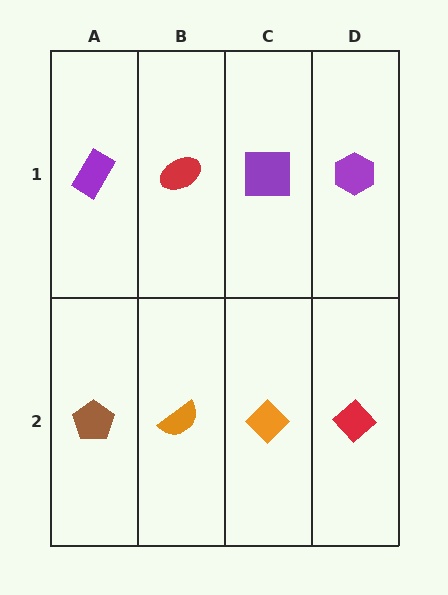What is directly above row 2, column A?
A purple rectangle.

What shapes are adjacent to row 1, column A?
A brown pentagon (row 2, column A), a red ellipse (row 1, column B).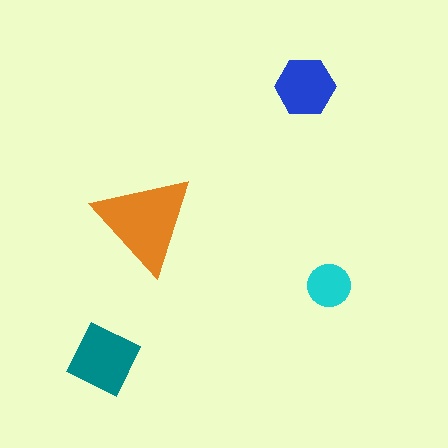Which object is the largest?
The orange triangle.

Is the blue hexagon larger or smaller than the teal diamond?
Smaller.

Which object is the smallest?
The cyan circle.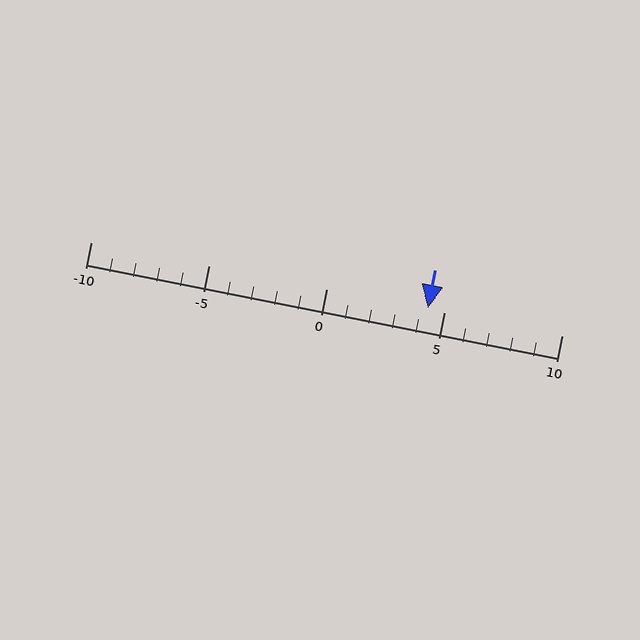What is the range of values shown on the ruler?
The ruler shows values from -10 to 10.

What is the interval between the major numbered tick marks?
The major tick marks are spaced 5 units apart.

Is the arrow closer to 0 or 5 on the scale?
The arrow is closer to 5.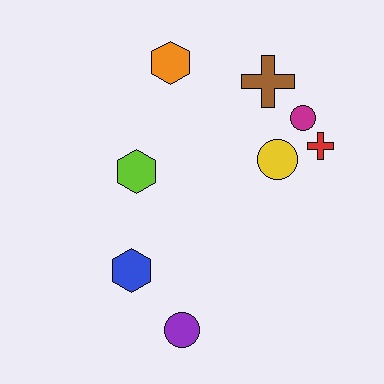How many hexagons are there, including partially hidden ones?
There are 3 hexagons.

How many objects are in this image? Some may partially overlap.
There are 8 objects.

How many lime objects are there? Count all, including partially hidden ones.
There is 1 lime object.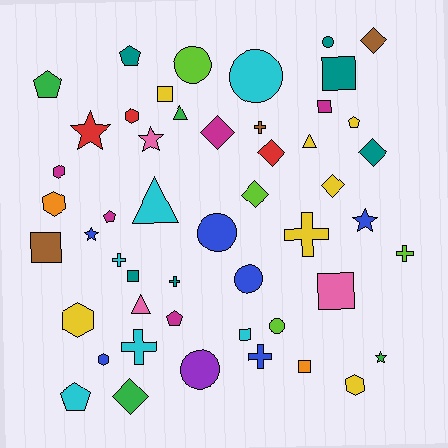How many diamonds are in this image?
There are 7 diamonds.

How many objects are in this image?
There are 50 objects.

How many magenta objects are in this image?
There are 5 magenta objects.